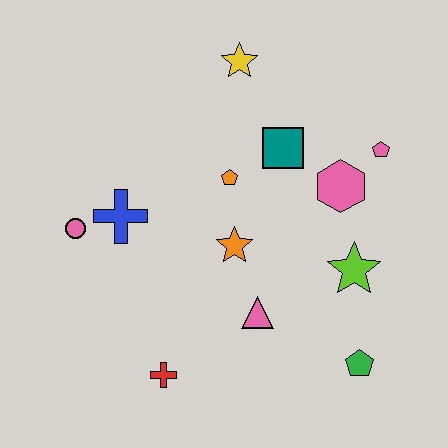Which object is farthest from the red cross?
The yellow star is farthest from the red cross.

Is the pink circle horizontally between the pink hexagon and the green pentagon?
No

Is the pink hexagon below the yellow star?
Yes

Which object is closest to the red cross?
The pink triangle is closest to the red cross.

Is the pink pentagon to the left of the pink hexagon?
No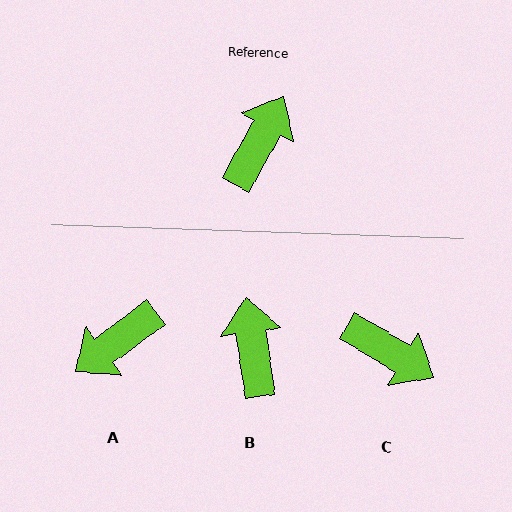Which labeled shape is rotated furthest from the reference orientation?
A, about 155 degrees away.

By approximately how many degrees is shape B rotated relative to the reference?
Approximately 37 degrees counter-clockwise.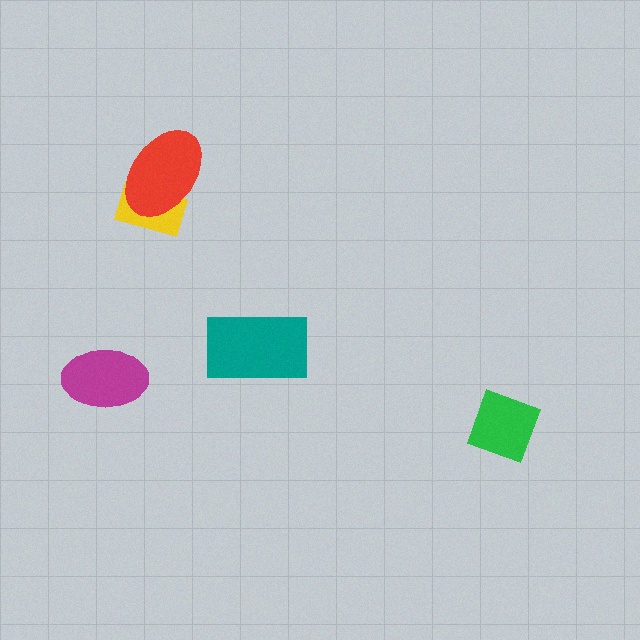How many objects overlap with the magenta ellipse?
0 objects overlap with the magenta ellipse.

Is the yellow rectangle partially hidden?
Yes, it is partially covered by another shape.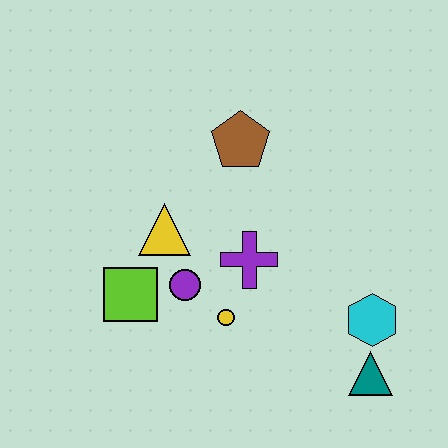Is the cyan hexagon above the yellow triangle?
No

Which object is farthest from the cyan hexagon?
The lime square is farthest from the cyan hexagon.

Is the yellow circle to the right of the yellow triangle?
Yes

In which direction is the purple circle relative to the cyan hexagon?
The purple circle is to the left of the cyan hexagon.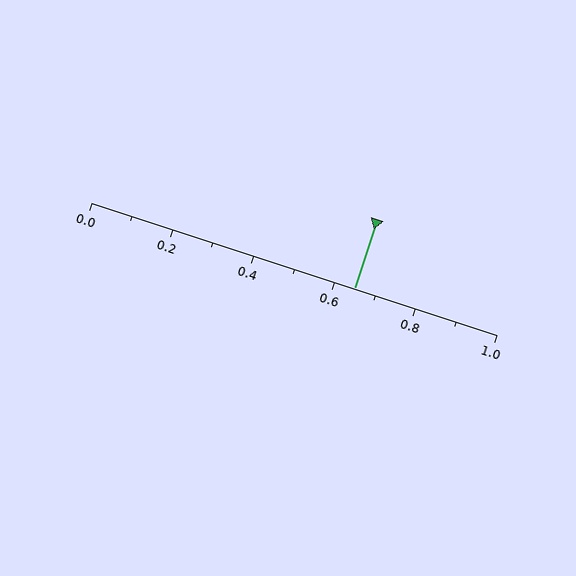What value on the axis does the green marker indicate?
The marker indicates approximately 0.65.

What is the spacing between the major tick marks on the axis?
The major ticks are spaced 0.2 apart.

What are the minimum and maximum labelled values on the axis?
The axis runs from 0.0 to 1.0.